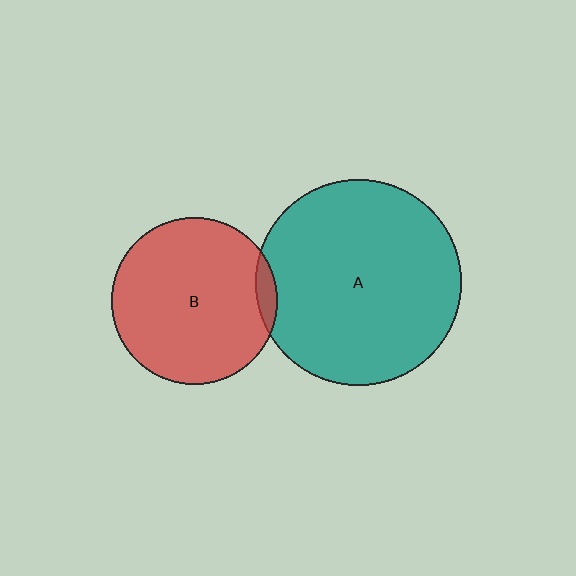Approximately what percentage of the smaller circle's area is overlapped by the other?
Approximately 5%.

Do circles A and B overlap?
Yes.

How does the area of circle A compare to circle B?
Approximately 1.5 times.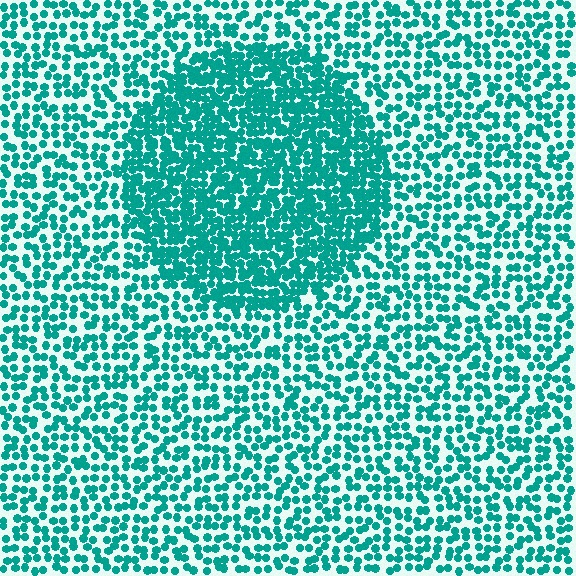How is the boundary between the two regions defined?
The boundary is defined by a change in element density (approximately 2.0x ratio). All elements are the same color, size, and shape.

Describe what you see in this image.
The image contains small teal elements arranged at two different densities. A circle-shaped region is visible where the elements are more densely packed than the surrounding area.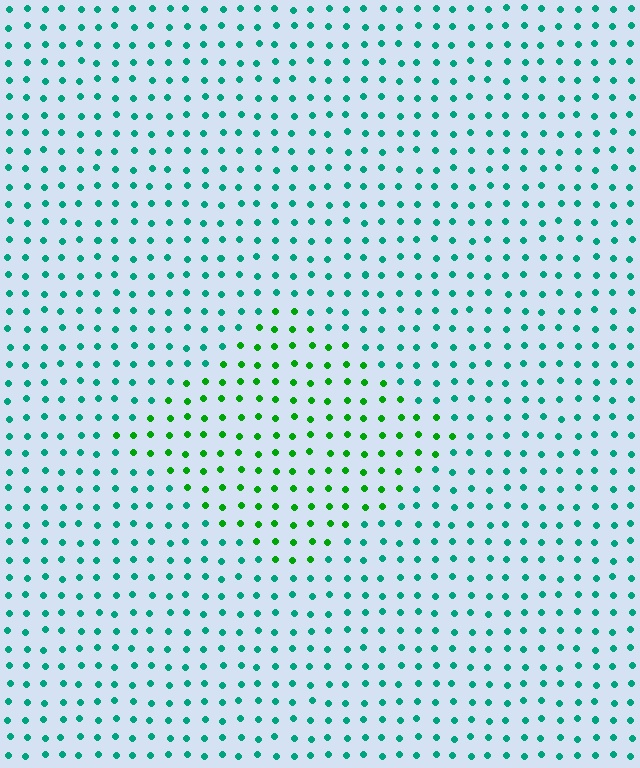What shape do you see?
I see a diamond.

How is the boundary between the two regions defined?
The boundary is defined purely by a slight shift in hue (about 43 degrees). Spacing, size, and orientation are identical on both sides.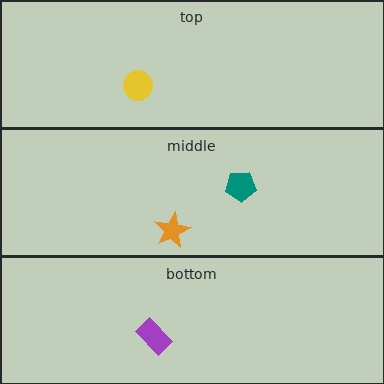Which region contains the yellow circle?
The top region.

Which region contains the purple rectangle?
The bottom region.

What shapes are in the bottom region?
The purple rectangle.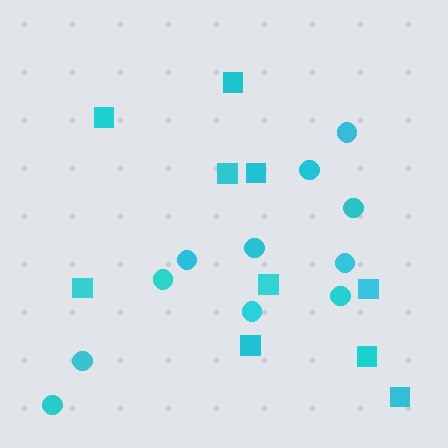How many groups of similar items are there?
There are 2 groups: one group of squares (10) and one group of circles (11).